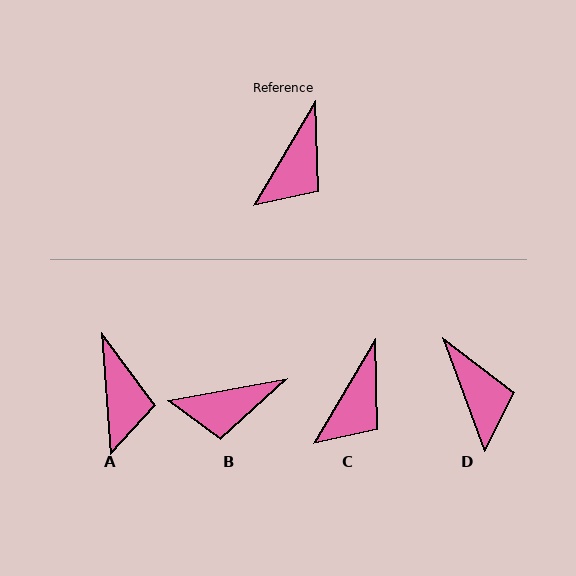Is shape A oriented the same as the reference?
No, it is off by about 35 degrees.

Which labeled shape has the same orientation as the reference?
C.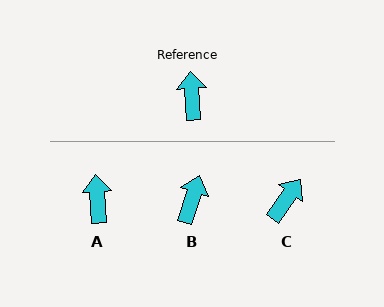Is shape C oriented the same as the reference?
No, it is off by about 39 degrees.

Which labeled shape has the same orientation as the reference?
A.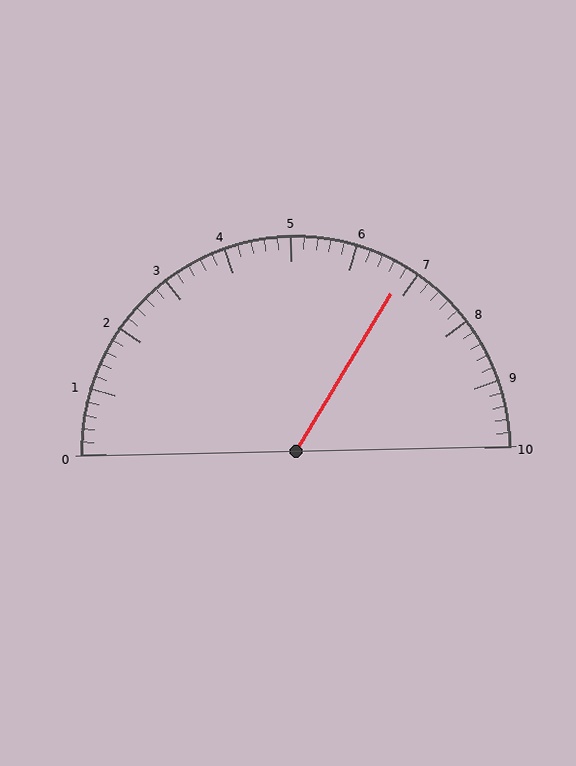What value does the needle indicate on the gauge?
The needle indicates approximately 6.8.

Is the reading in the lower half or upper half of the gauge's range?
The reading is in the upper half of the range (0 to 10).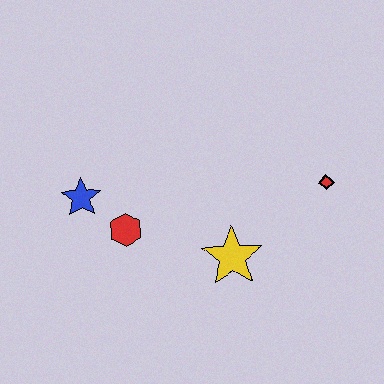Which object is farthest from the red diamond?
The blue star is farthest from the red diamond.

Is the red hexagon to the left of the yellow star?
Yes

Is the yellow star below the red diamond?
Yes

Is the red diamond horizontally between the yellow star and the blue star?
No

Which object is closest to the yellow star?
The red hexagon is closest to the yellow star.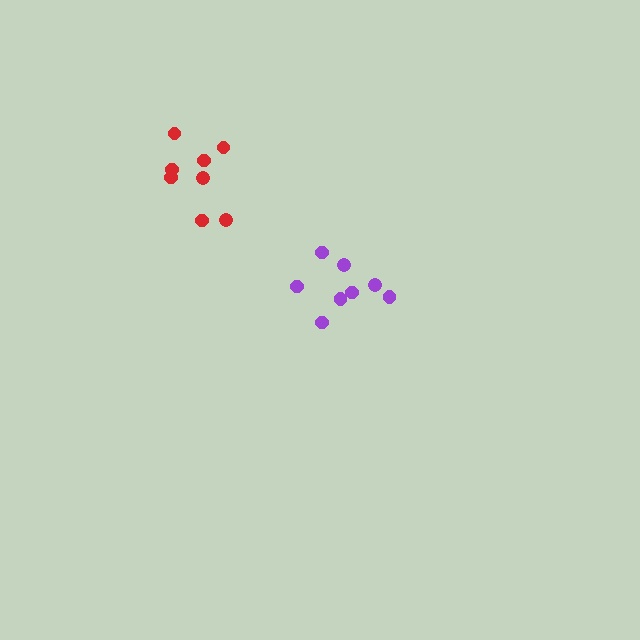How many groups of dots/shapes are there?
There are 2 groups.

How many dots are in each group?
Group 1: 8 dots, Group 2: 8 dots (16 total).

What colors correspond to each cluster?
The clusters are colored: purple, red.